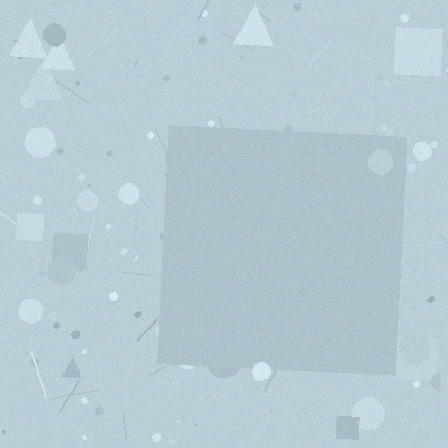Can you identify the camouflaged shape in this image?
The camouflaged shape is a square.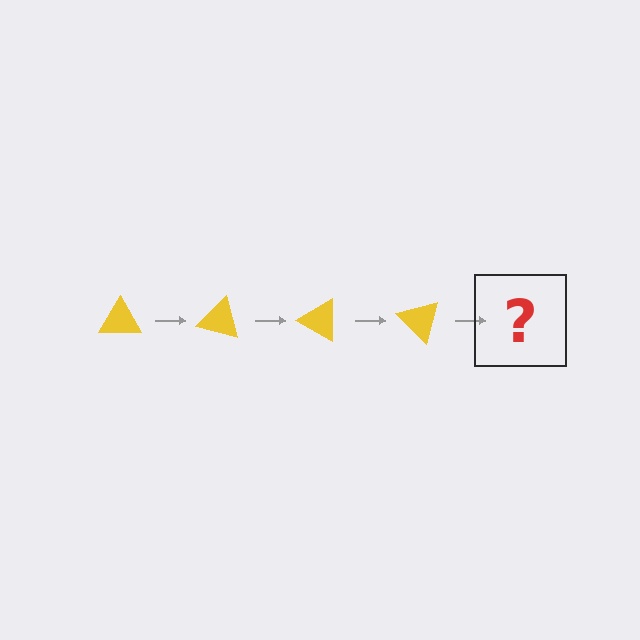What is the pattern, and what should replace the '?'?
The pattern is that the triangle rotates 15 degrees each step. The '?' should be a yellow triangle rotated 60 degrees.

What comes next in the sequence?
The next element should be a yellow triangle rotated 60 degrees.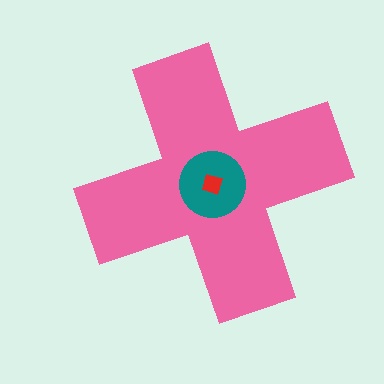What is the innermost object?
The red square.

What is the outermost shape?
The pink cross.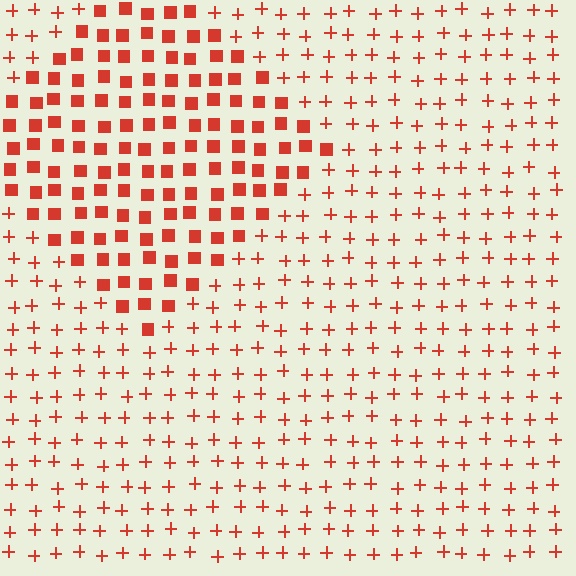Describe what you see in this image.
The image is filled with small red elements arranged in a uniform grid. A diamond-shaped region contains squares, while the surrounding area contains plus signs. The boundary is defined purely by the change in element shape.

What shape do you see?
I see a diamond.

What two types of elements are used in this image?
The image uses squares inside the diamond region and plus signs outside it.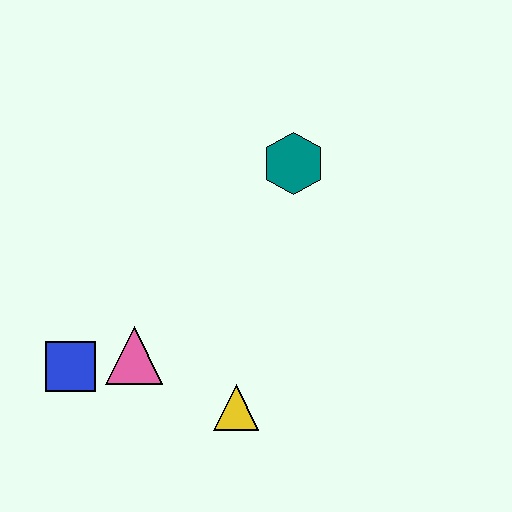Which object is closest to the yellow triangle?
The pink triangle is closest to the yellow triangle.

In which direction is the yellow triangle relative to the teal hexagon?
The yellow triangle is below the teal hexagon.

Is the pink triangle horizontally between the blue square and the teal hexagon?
Yes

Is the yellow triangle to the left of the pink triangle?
No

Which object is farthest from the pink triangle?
The teal hexagon is farthest from the pink triangle.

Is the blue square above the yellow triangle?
Yes